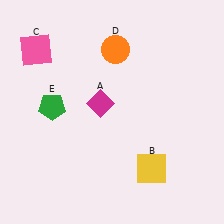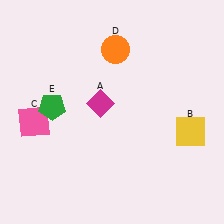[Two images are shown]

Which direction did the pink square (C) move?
The pink square (C) moved down.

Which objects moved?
The objects that moved are: the yellow square (B), the pink square (C).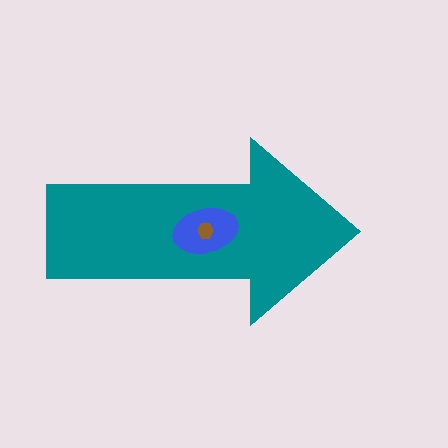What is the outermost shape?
The teal arrow.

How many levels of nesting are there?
3.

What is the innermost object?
The brown hexagon.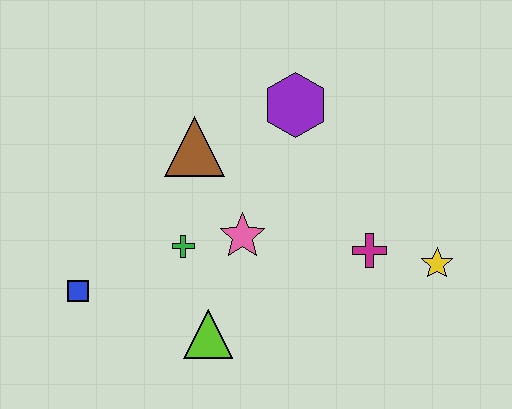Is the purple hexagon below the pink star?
No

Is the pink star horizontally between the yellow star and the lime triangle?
Yes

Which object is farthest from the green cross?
The yellow star is farthest from the green cross.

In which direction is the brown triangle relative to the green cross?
The brown triangle is above the green cross.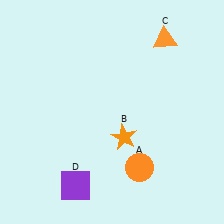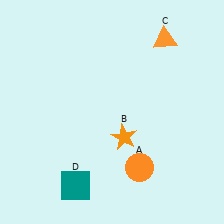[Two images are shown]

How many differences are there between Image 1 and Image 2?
There is 1 difference between the two images.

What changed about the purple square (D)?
In Image 1, D is purple. In Image 2, it changed to teal.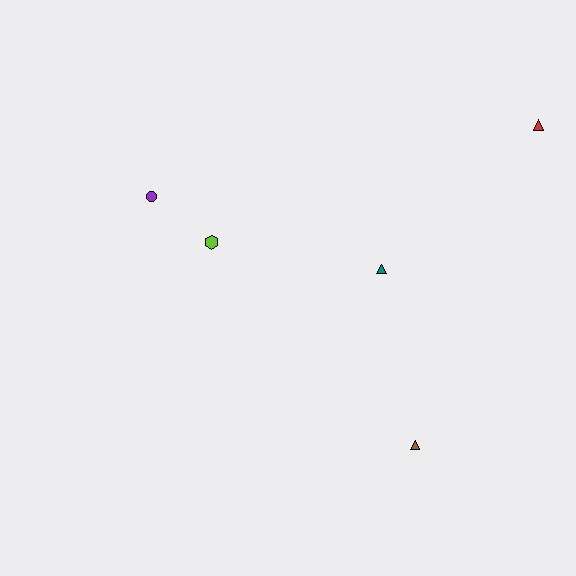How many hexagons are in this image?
There is 1 hexagon.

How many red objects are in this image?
There is 1 red object.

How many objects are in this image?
There are 5 objects.